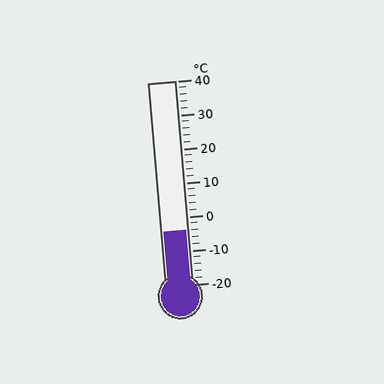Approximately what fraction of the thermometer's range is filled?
The thermometer is filled to approximately 25% of its range.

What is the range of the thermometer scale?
The thermometer scale ranges from -20°C to 40°C.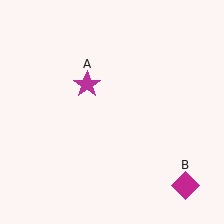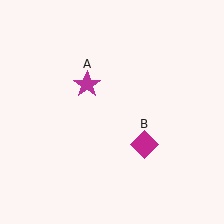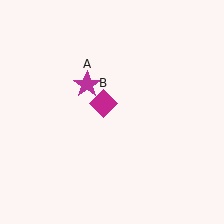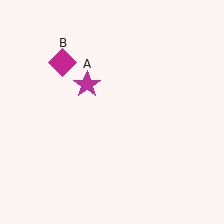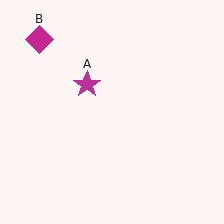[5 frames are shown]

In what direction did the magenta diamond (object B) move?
The magenta diamond (object B) moved up and to the left.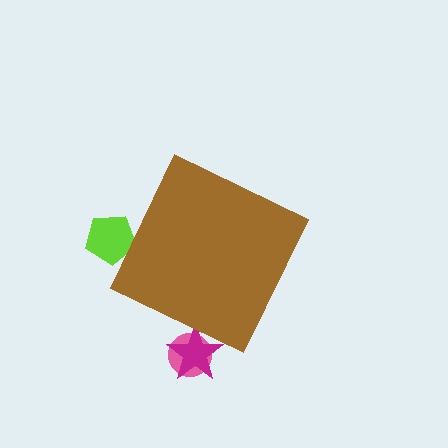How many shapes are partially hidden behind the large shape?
3 shapes are partially hidden.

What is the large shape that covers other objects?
A brown diamond.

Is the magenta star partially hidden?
Yes, the magenta star is partially hidden behind the brown diamond.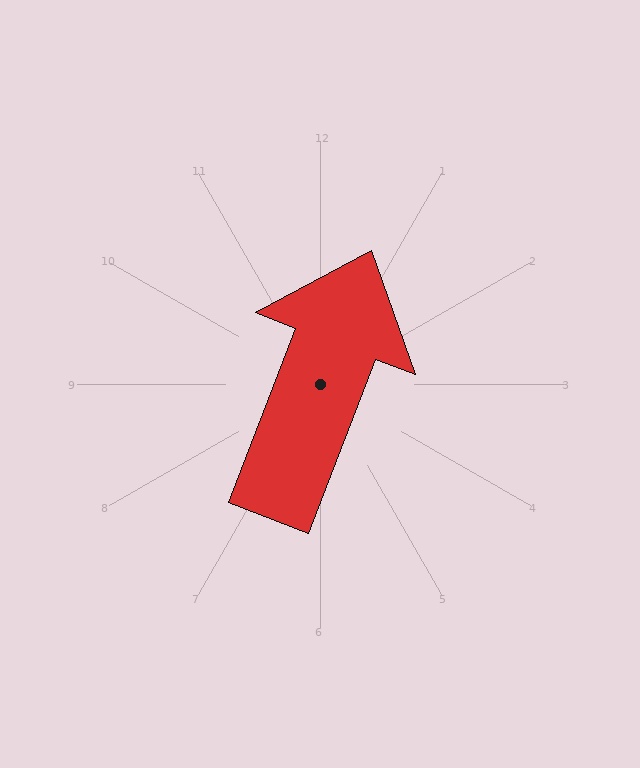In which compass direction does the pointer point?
North.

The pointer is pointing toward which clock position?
Roughly 1 o'clock.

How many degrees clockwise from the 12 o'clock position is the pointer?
Approximately 21 degrees.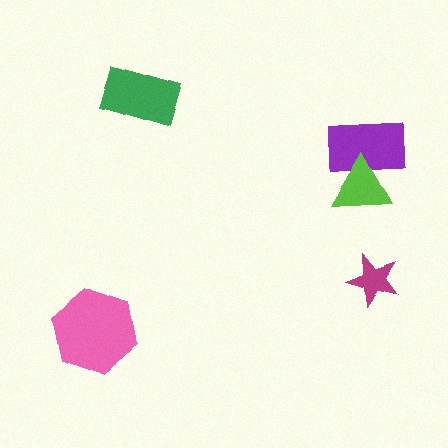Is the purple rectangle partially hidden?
Yes, it is partially covered by another shape.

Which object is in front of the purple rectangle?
The lime triangle is in front of the purple rectangle.